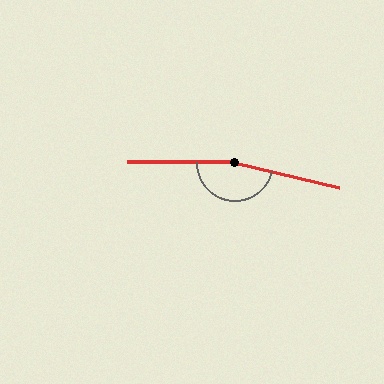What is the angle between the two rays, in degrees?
Approximately 167 degrees.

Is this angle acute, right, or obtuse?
It is obtuse.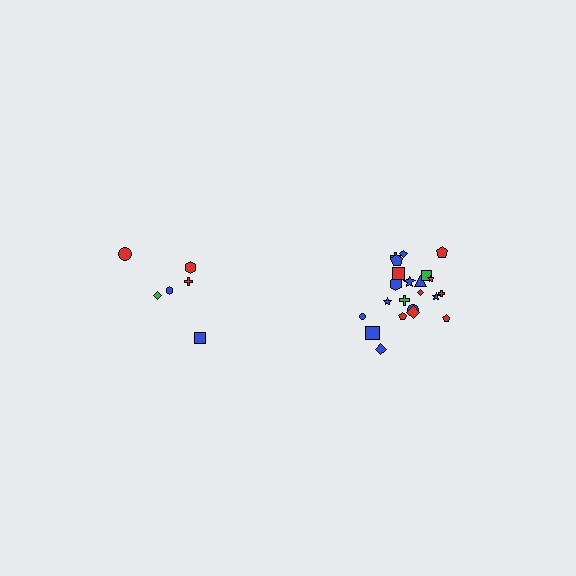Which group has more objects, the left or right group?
The right group.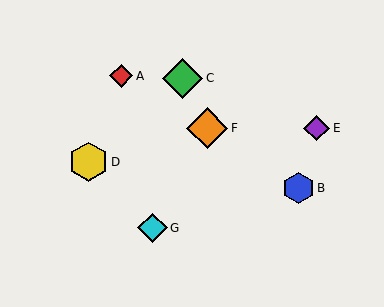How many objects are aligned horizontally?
2 objects (E, F) are aligned horizontally.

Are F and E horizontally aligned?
Yes, both are at y≈128.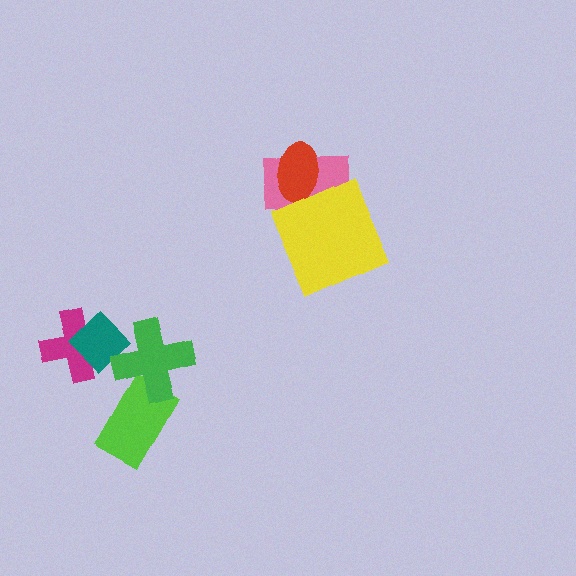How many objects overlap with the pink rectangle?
2 objects overlap with the pink rectangle.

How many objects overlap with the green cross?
2 objects overlap with the green cross.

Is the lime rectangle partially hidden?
Yes, it is partially covered by another shape.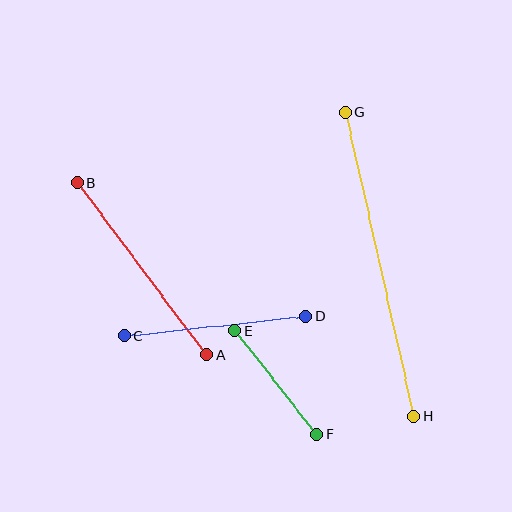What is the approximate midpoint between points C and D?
The midpoint is at approximately (215, 326) pixels.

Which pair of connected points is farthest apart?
Points G and H are farthest apart.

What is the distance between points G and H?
The distance is approximately 312 pixels.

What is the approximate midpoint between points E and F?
The midpoint is at approximately (276, 382) pixels.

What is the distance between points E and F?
The distance is approximately 132 pixels.